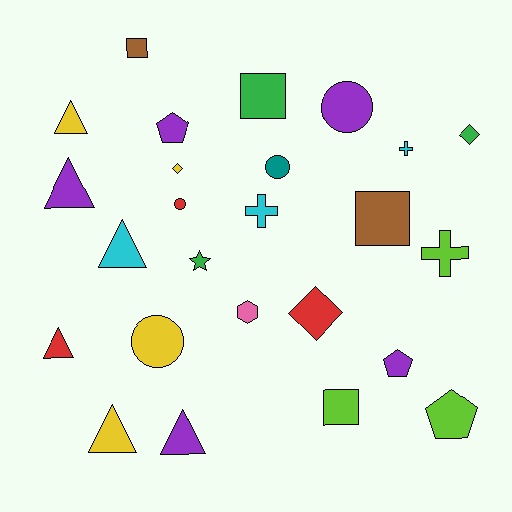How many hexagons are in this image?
There is 1 hexagon.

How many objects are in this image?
There are 25 objects.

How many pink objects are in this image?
There is 1 pink object.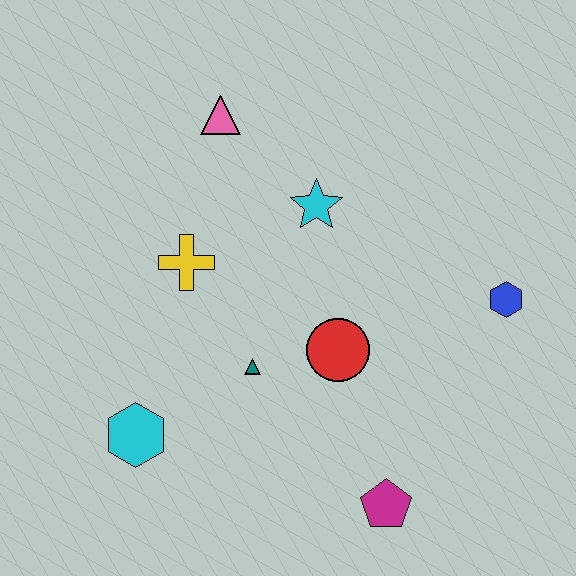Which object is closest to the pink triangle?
The cyan star is closest to the pink triangle.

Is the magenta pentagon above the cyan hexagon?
No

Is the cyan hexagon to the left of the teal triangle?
Yes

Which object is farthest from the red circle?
The pink triangle is farthest from the red circle.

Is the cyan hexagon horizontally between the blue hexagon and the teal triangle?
No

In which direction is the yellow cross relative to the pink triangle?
The yellow cross is below the pink triangle.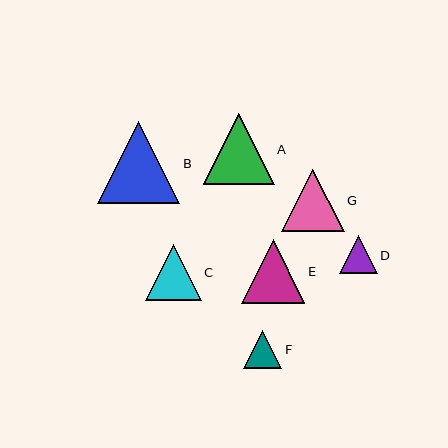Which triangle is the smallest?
Triangle D is the smallest with a size of approximately 38 pixels.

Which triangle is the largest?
Triangle B is the largest with a size of approximately 82 pixels.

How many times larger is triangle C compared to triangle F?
Triangle C is approximately 1.5 times the size of triangle F.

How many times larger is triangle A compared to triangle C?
Triangle A is approximately 1.3 times the size of triangle C.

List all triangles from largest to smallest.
From largest to smallest: B, A, E, G, C, F, D.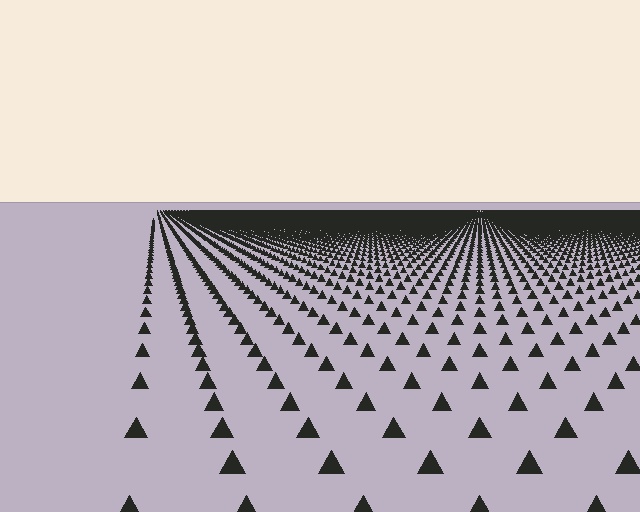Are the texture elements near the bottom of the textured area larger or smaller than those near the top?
Larger. Near the bottom, elements are closer to the viewer and appear at a bigger on-screen size.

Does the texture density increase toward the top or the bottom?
Density increases toward the top.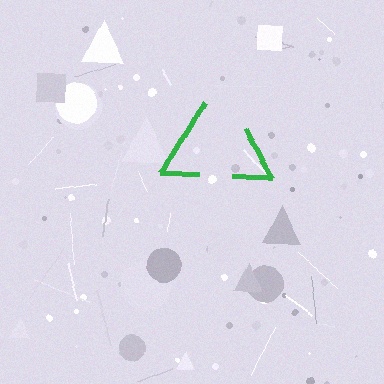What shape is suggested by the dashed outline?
The dashed outline suggests a triangle.